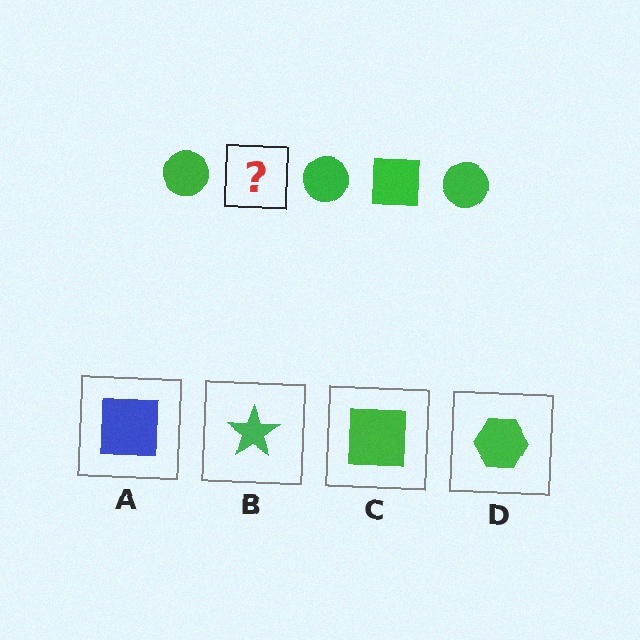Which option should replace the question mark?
Option C.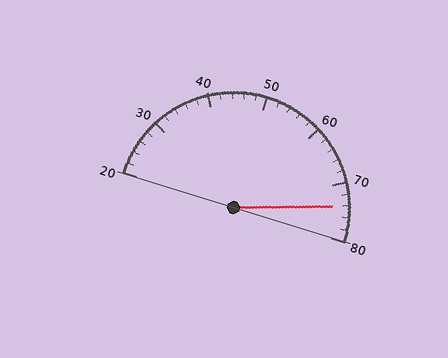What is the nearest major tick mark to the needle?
The nearest major tick mark is 70.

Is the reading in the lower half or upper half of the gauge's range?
The reading is in the upper half of the range (20 to 80).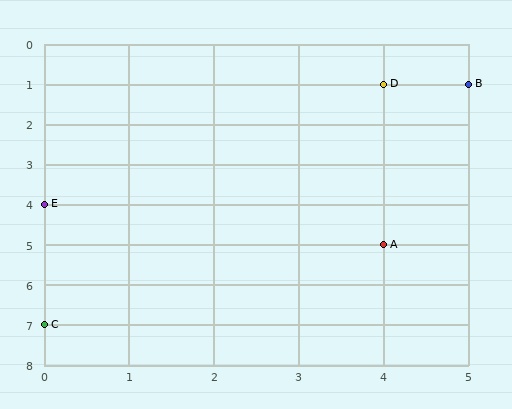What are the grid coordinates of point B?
Point B is at grid coordinates (5, 1).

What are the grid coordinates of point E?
Point E is at grid coordinates (0, 4).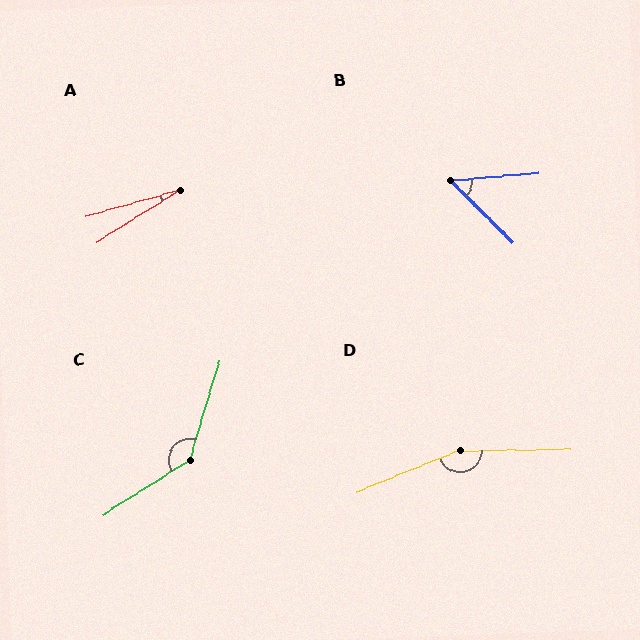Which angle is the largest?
D, at approximately 159 degrees.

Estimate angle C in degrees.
Approximately 140 degrees.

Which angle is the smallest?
A, at approximately 16 degrees.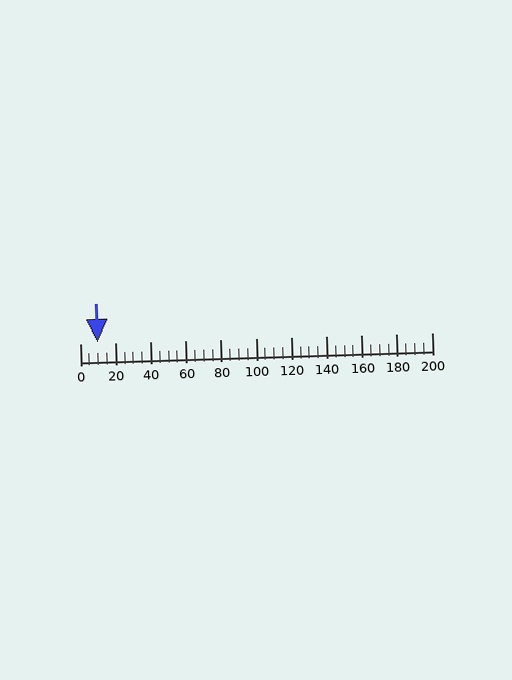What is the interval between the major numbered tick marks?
The major tick marks are spaced 20 units apart.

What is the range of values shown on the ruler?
The ruler shows values from 0 to 200.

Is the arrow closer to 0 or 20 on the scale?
The arrow is closer to 20.